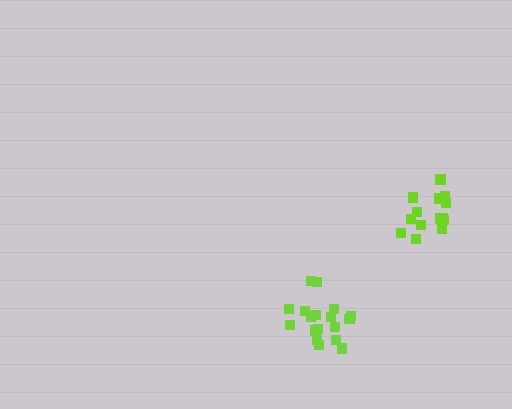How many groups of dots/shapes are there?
There are 2 groups.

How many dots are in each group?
Group 1: 14 dots, Group 2: 18 dots (32 total).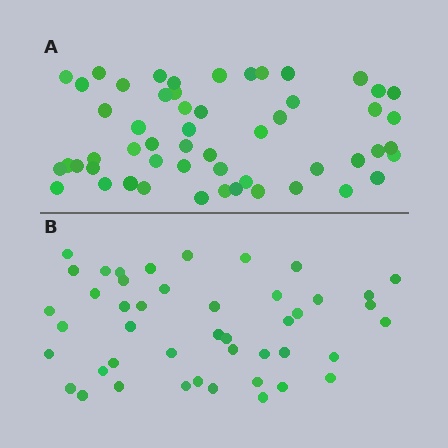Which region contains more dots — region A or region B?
Region A (the top region) has more dots.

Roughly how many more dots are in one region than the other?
Region A has roughly 8 or so more dots than region B.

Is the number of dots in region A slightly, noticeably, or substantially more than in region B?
Region A has only slightly more — the two regions are fairly close. The ratio is roughly 1.2 to 1.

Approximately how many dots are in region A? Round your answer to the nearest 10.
About 50 dots. (The exact count is 54, which rounds to 50.)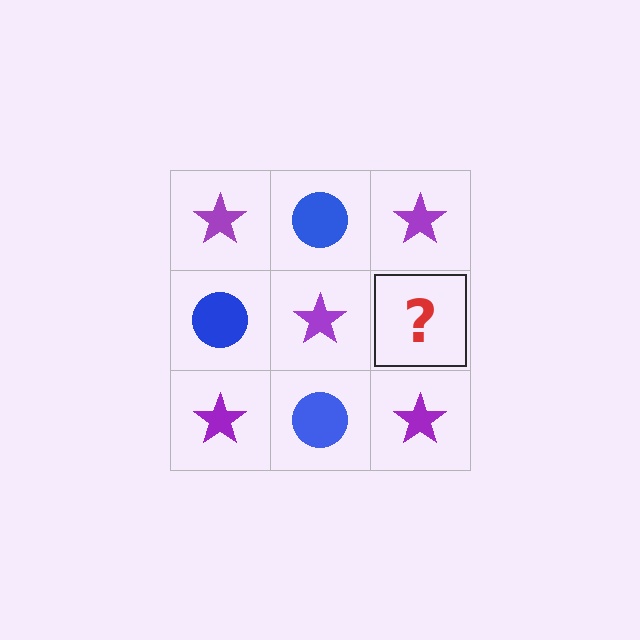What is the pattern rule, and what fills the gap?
The rule is that it alternates purple star and blue circle in a checkerboard pattern. The gap should be filled with a blue circle.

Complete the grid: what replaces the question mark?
The question mark should be replaced with a blue circle.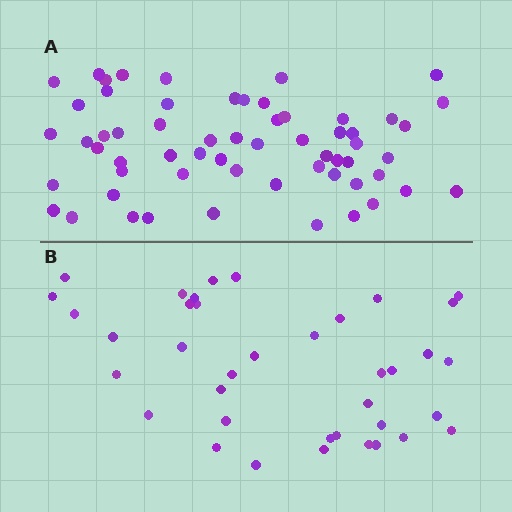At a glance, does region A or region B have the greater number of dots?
Region A (the top region) has more dots.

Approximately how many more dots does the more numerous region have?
Region A has approximately 20 more dots than region B.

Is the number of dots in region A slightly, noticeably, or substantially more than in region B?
Region A has substantially more. The ratio is roughly 1.6 to 1.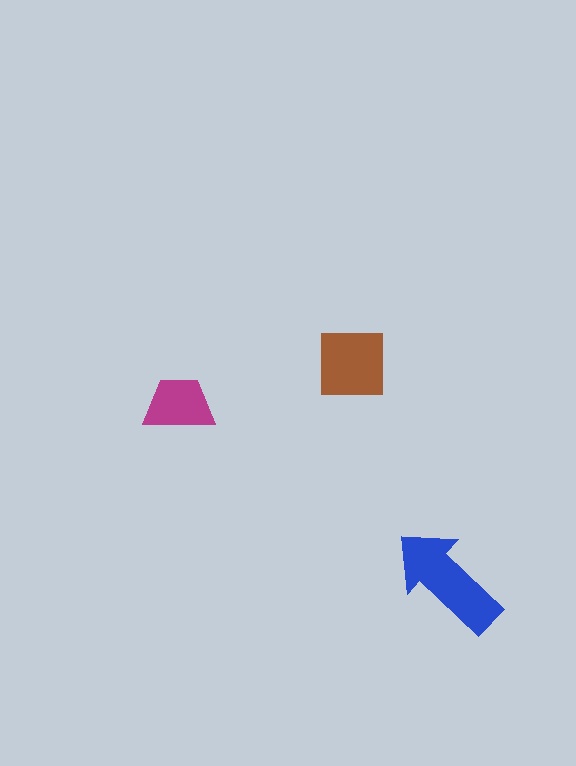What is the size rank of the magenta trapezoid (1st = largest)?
3rd.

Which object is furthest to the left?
The magenta trapezoid is leftmost.